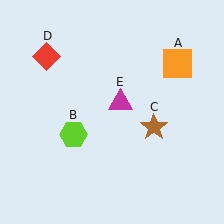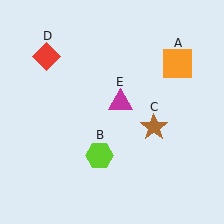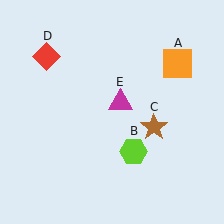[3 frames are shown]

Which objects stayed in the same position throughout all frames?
Orange square (object A) and brown star (object C) and red diamond (object D) and magenta triangle (object E) remained stationary.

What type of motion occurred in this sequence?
The lime hexagon (object B) rotated counterclockwise around the center of the scene.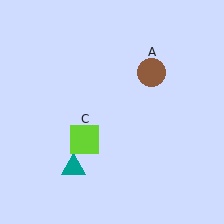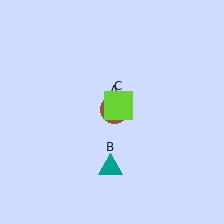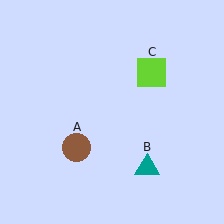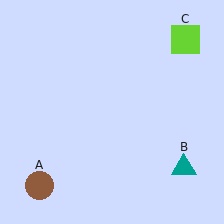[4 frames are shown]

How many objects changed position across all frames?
3 objects changed position: brown circle (object A), teal triangle (object B), lime square (object C).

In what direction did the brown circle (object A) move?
The brown circle (object A) moved down and to the left.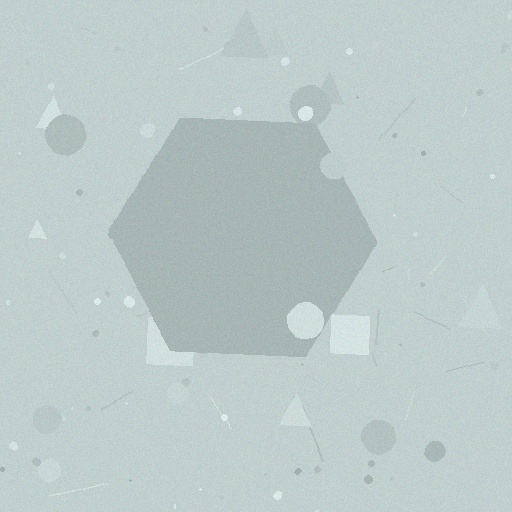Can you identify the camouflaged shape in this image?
The camouflaged shape is a hexagon.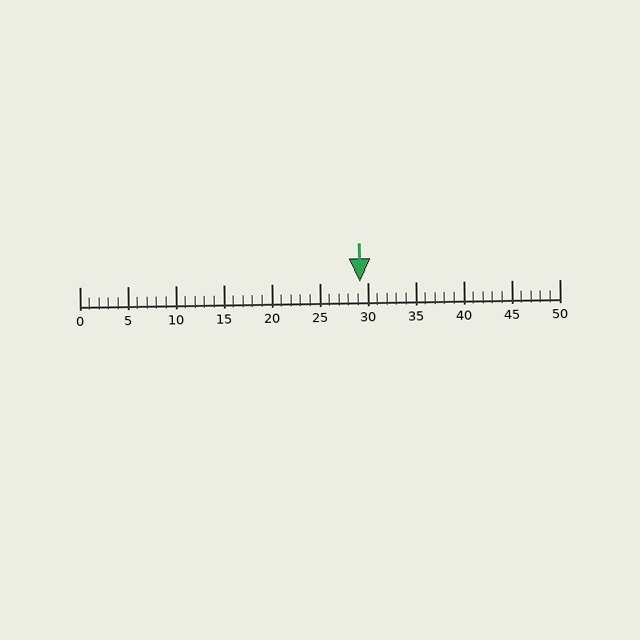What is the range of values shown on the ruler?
The ruler shows values from 0 to 50.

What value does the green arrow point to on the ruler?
The green arrow points to approximately 29.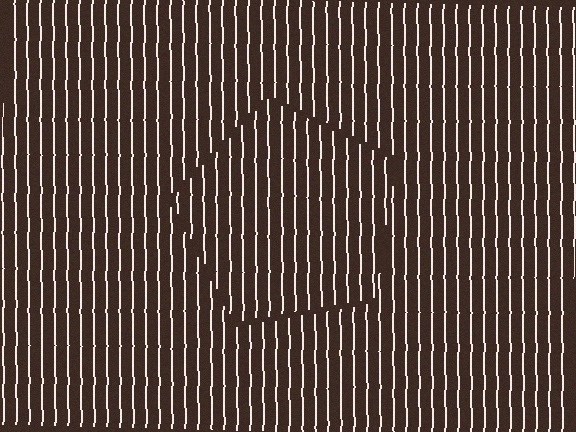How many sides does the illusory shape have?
5 sides — the line-ends trace a pentagon.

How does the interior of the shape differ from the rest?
The interior of the shape contains the same grating, shifted by half a period — the contour is defined by the phase discontinuity where line-ends from the inner and outer gratings abut.